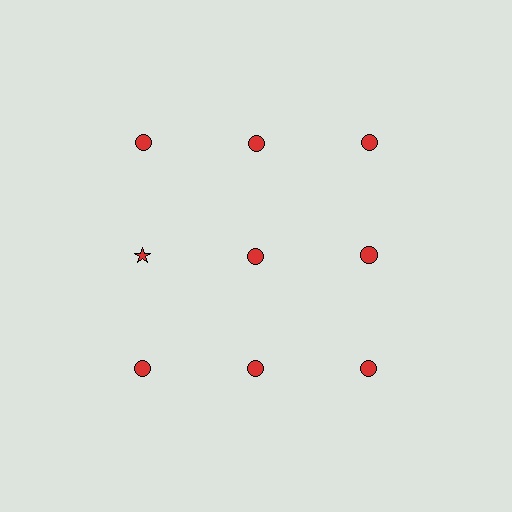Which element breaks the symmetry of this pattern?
The red star in the second row, leftmost column breaks the symmetry. All other shapes are red circles.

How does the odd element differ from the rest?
It has a different shape: star instead of circle.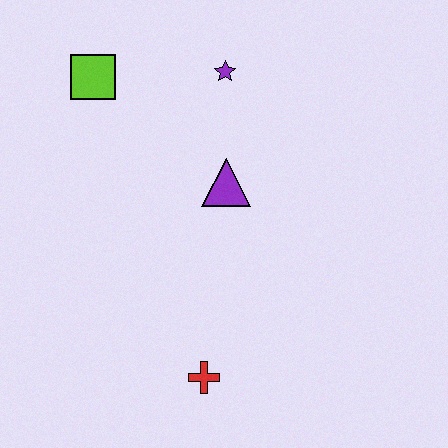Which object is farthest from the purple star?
The red cross is farthest from the purple star.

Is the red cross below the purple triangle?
Yes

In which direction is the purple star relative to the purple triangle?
The purple star is above the purple triangle.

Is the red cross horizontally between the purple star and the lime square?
Yes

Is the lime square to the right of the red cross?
No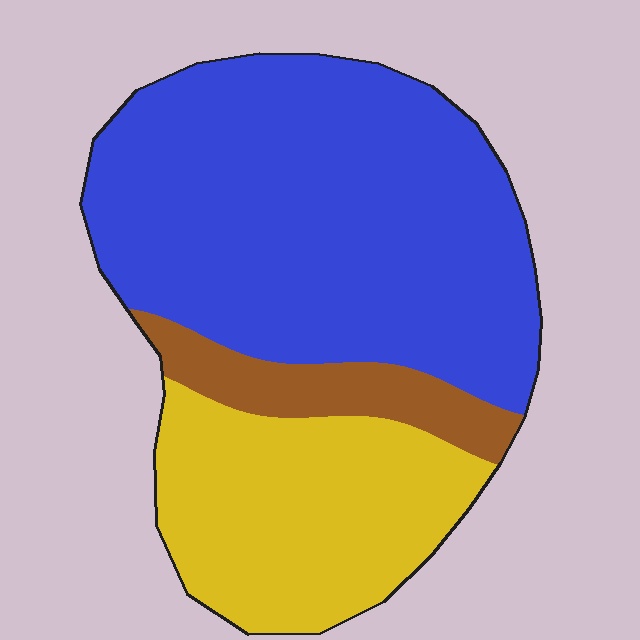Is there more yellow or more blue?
Blue.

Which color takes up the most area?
Blue, at roughly 60%.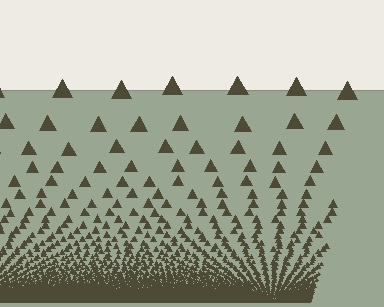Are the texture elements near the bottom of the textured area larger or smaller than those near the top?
Smaller. The gradient is inverted — elements near the bottom are smaller and denser.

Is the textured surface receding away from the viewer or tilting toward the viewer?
The surface appears to tilt toward the viewer. Texture elements get larger and sparser toward the top.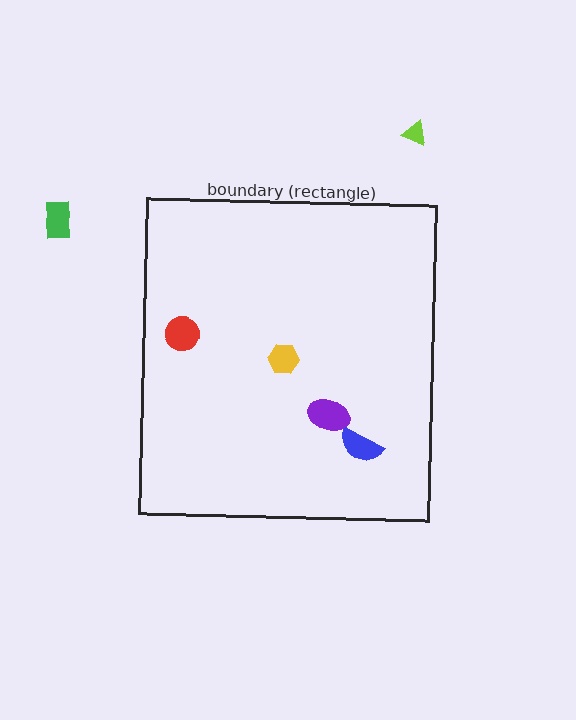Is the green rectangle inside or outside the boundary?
Outside.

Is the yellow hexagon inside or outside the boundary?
Inside.